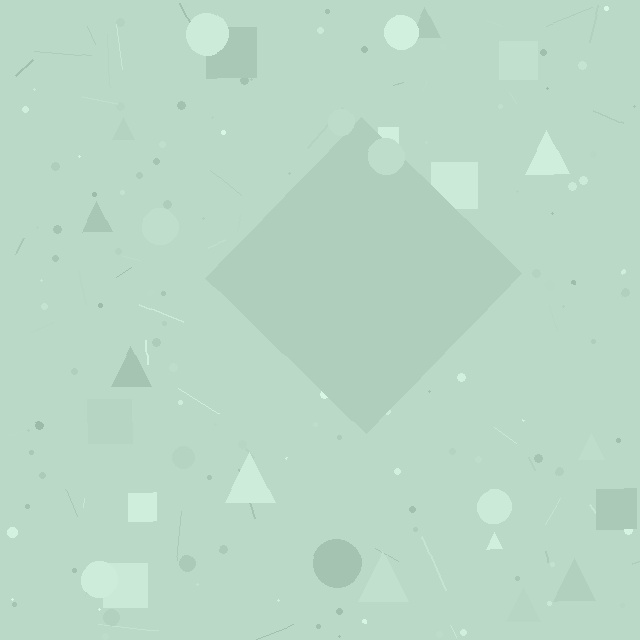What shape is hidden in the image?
A diamond is hidden in the image.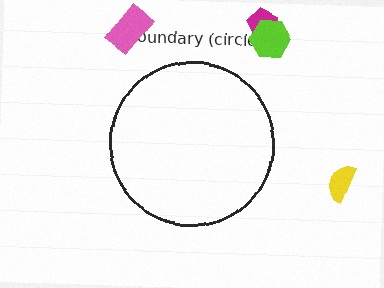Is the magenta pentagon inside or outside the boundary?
Outside.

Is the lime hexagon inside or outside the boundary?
Outside.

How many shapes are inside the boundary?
0 inside, 4 outside.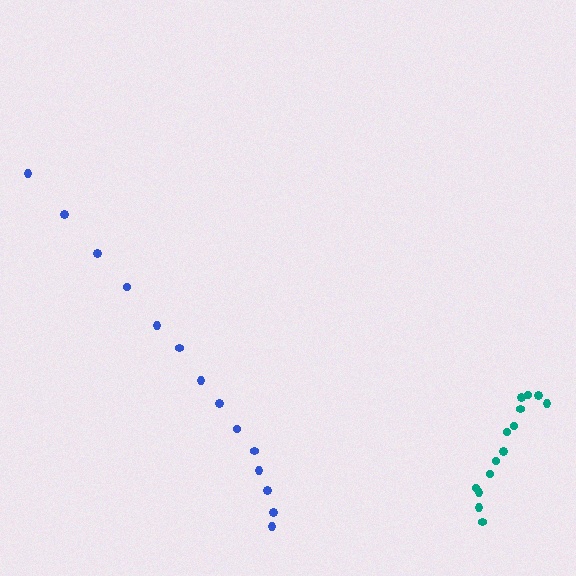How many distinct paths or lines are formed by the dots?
There are 2 distinct paths.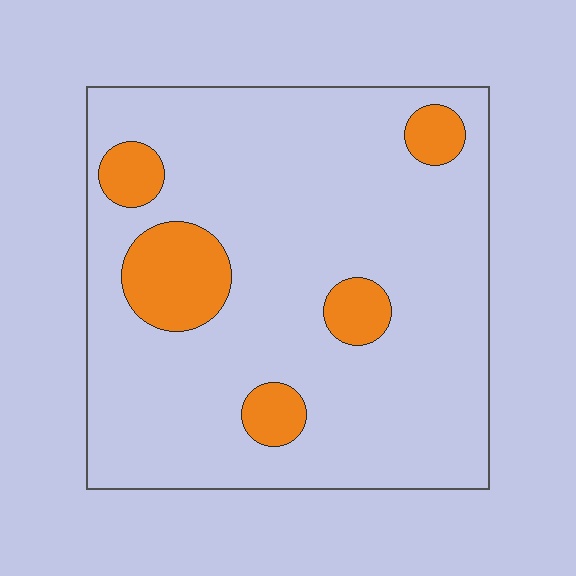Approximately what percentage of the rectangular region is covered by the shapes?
Approximately 15%.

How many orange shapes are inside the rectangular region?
5.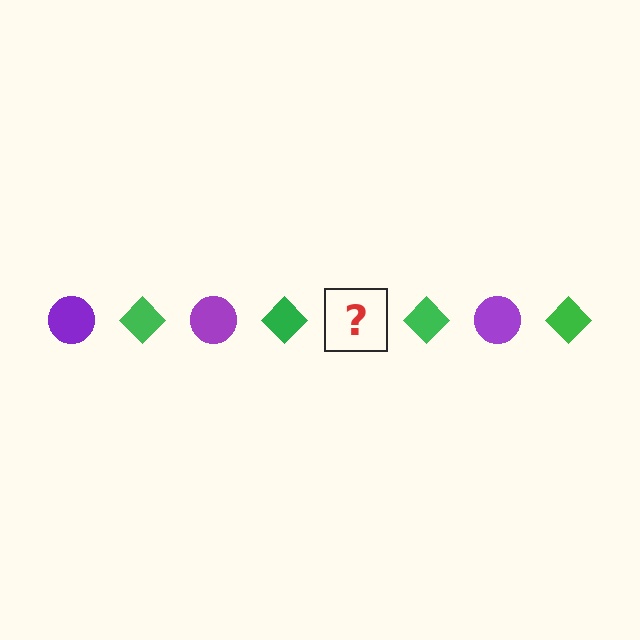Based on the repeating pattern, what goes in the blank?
The blank should be a purple circle.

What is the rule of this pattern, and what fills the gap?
The rule is that the pattern alternates between purple circle and green diamond. The gap should be filled with a purple circle.